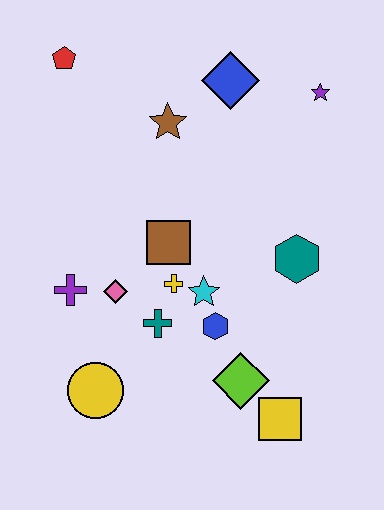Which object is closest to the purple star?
The blue diamond is closest to the purple star.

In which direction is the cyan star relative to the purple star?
The cyan star is below the purple star.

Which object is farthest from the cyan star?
The red pentagon is farthest from the cyan star.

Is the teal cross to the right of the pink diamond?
Yes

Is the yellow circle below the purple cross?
Yes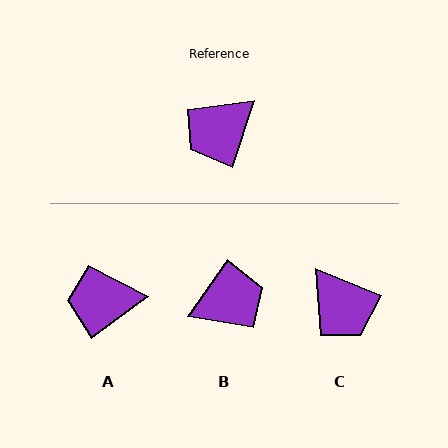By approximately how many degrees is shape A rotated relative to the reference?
Approximately 36 degrees clockwise.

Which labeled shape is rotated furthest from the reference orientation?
B, about 163 degrees away.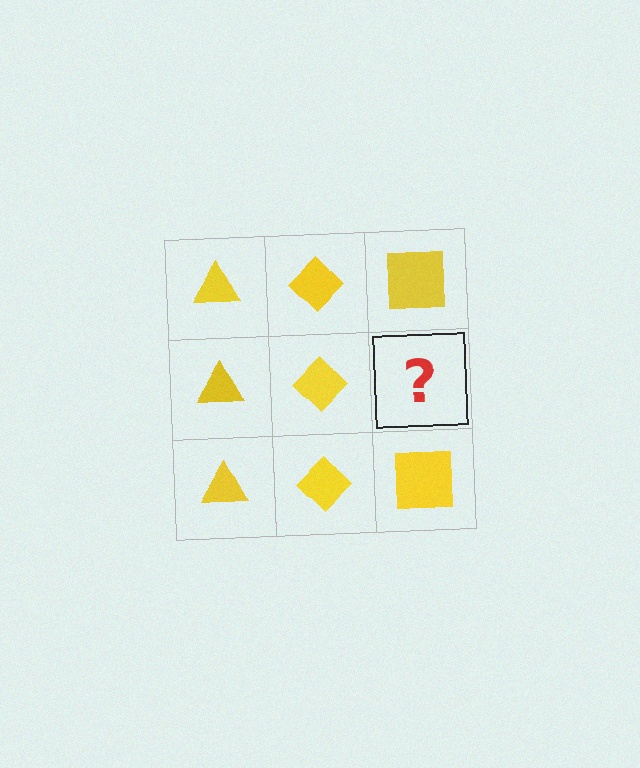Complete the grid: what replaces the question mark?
The question mark should be replaced with a yellow square.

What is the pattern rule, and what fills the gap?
The rule is that each column has a consistent shape. The gap should be filled with a yellow square.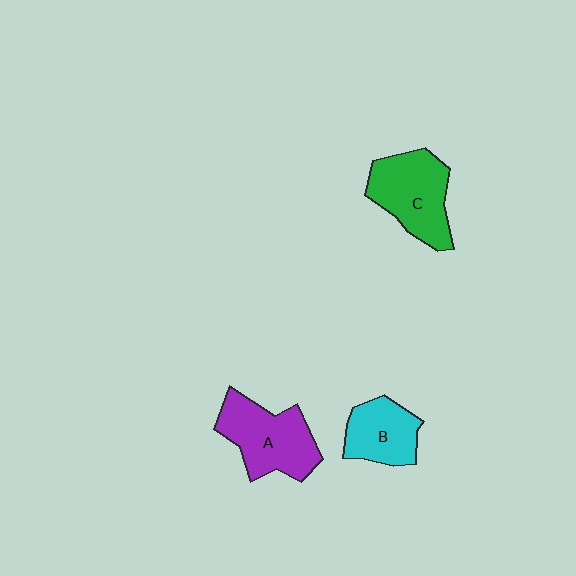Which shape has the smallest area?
Shape B (cyan).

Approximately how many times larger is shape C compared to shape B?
Approximately 1.4 times.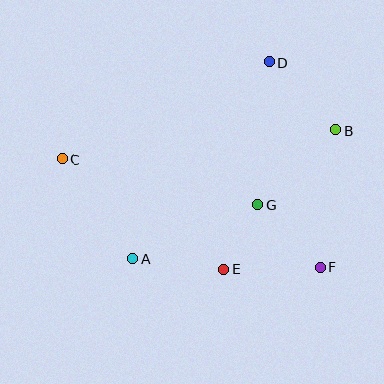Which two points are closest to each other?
Points E and G are closest to each other.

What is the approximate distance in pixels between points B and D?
The distance between B and D is approximately 95 pixels.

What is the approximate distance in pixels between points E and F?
The distance between E and F is approximately 97 pixels.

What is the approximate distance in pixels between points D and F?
The distance between D and F is approximately 211 pixels.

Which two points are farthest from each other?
Points C and F are farthest from each other.